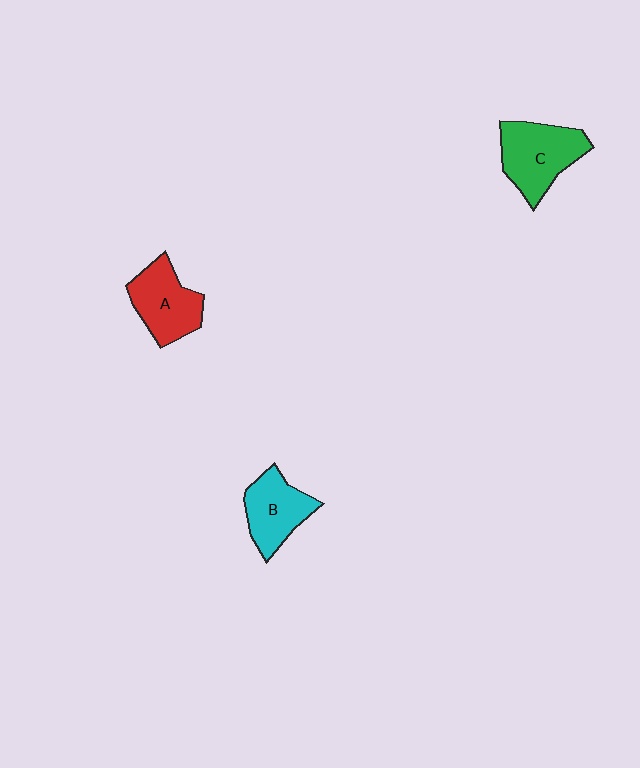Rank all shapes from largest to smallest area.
From largest to smallest: C (green), A (red), B (cyan).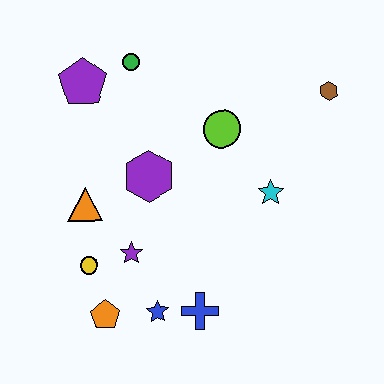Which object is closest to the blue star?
The blue cross is closest to the blue star.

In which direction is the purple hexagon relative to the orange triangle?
The purple hexagon is to the right of the orange triangle.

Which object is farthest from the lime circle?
The orange pentagon is farthest from the lime circle.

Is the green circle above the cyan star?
Yes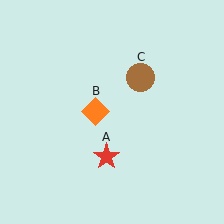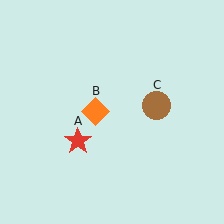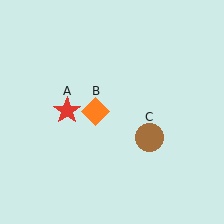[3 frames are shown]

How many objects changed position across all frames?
2 objects changed position: red star (object A), brown circle (object C).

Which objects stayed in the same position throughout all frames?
Orange diamond (object B) remained stationary.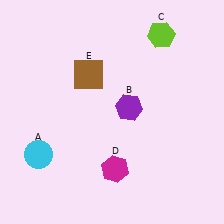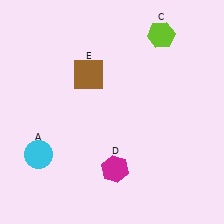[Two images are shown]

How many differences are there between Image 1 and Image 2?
There is 1 difference between the two images.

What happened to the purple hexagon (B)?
The purple hexagon (B) was removed in Image 2. It was in the top-right area of Image 1.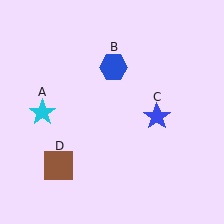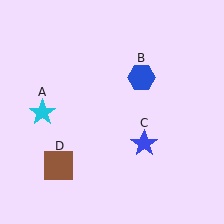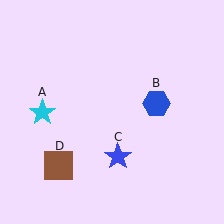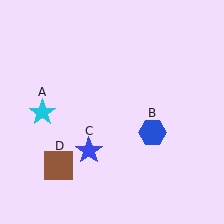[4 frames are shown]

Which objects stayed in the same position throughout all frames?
Cyan star (object A) and brown square (object D) remained stationary.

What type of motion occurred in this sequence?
The blue hexagon (object B), blue star (object C) rotated clockwise around the center of the scene.